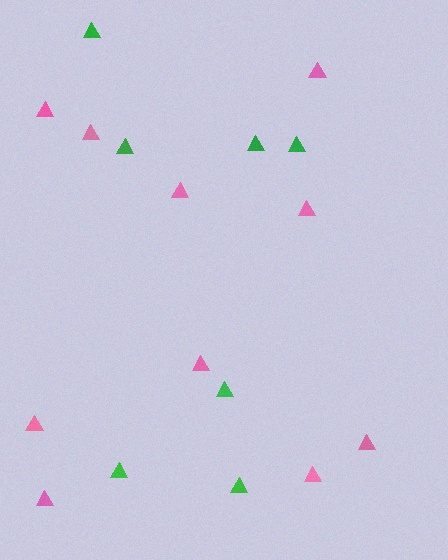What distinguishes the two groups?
There are 2 groups: one group of green triangles (7) and one group of pink triangles (10).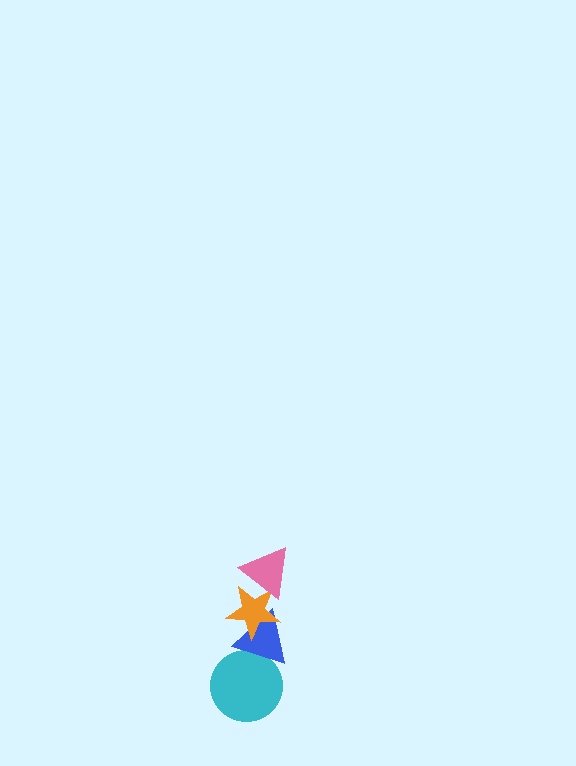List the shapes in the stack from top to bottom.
From top to bottom: the pink triangle, the orange star, the blue triangle, the cyan circle.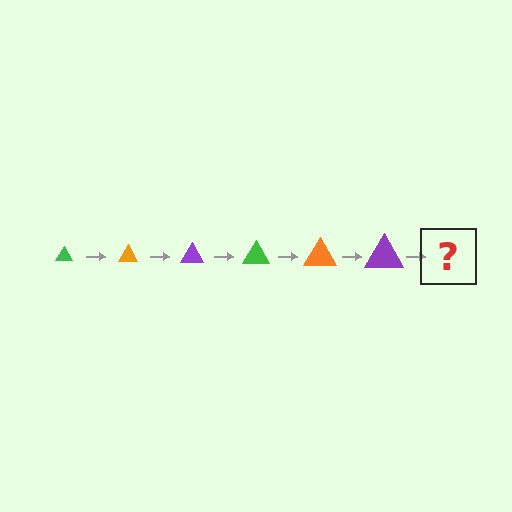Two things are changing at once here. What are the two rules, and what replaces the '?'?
The two rules are that the triangle grows larger each step and the color cycles through green, orange, and purple. The '?' should be a green triangle, larger than the previous one.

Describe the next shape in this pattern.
It should be a green triangle, larger than the previous one.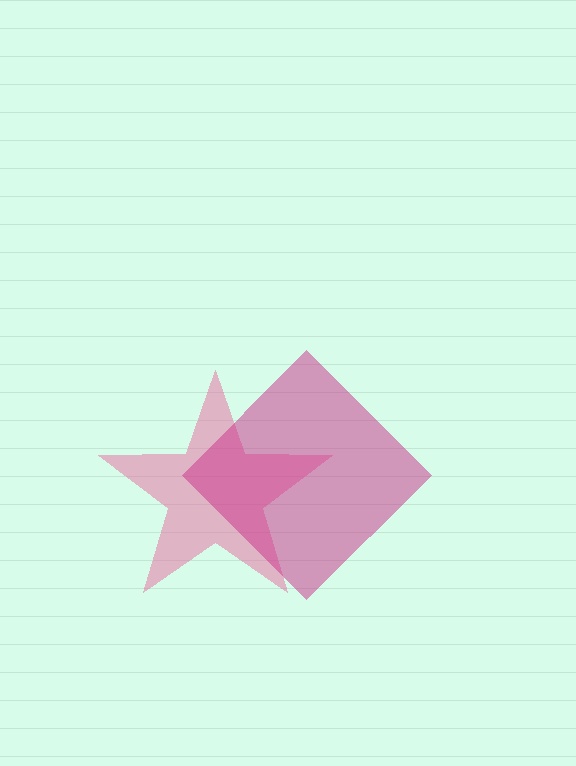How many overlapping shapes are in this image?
There are 2 overlapping shapes in the image.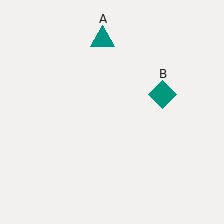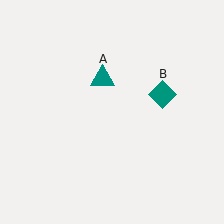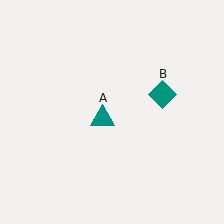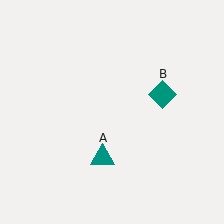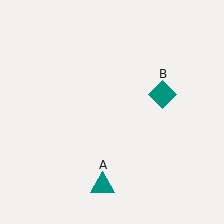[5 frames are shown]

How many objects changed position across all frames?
1 object changed position: teal triangle (object A).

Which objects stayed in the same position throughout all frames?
Teal diamond (object B) remained stationary.